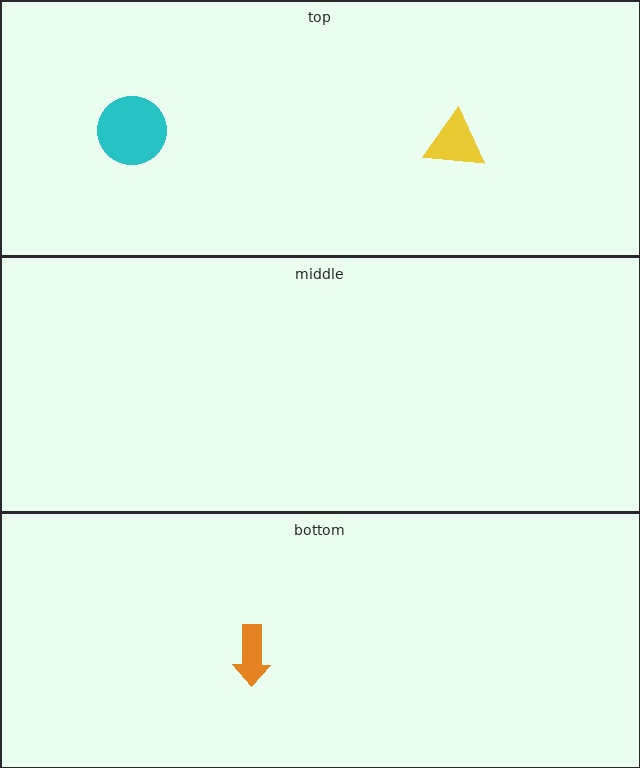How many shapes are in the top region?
2.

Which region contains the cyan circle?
The top region.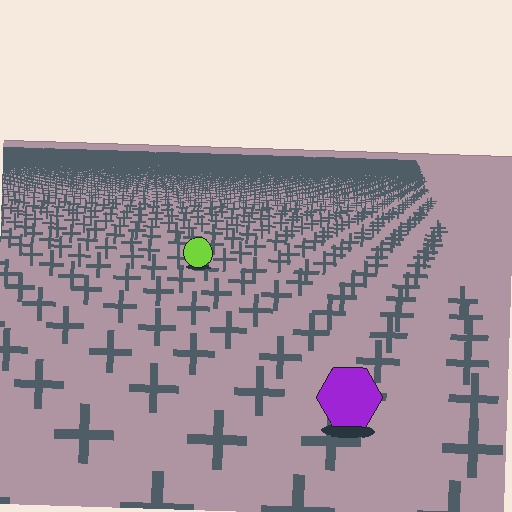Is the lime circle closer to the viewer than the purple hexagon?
No. The purple hexagon is closer — you can tell from the texture gradient: the ground texture is coarser near it.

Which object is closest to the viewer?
The purple hexagon is closest. The texture marks near it are larger and more spread out.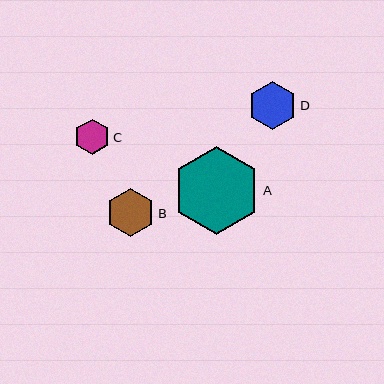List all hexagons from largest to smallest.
From largest to smallest: A, B, D, C.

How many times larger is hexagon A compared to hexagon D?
Hexagon A is approximately 1.8 times the size of hexagon D.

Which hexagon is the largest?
Hexagon A is the largest with a size of approximately 88 pixels.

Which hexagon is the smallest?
Hexagon C is the smallest with a size of approximately 35 pixels.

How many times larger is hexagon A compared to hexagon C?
Hexagon A is approximately 2.5 times the size of hexagon C.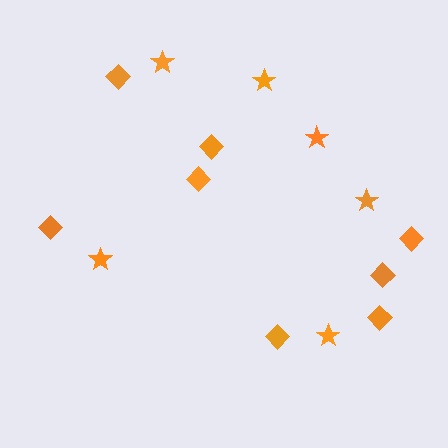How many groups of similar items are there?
There are 2 groups: one group of stars (6) and one group of diamonds (8).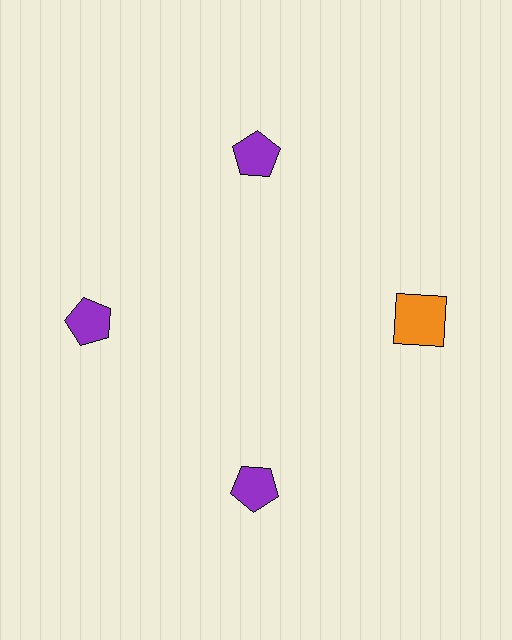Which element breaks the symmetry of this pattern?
The orange square at roughly the 3 o'clock position breaks the symmetry. All other shapes are purple pentagons.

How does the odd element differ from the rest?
It differs in both color (orange instead of purple) and shape (square instead of pentagon).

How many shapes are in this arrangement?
There are 4 shapes arranged in a ring pattern.